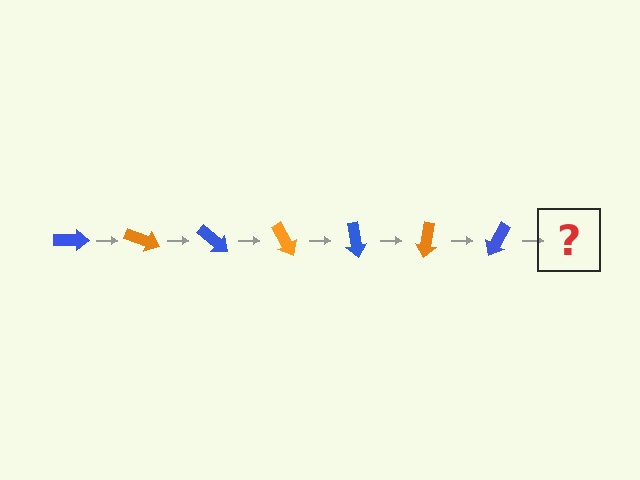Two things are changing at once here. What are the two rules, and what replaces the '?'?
The two rules are that it rotates 20 degrees each step and the color cycles through blue and orange. The '?' should be an orange arrow, rotated 140 degrees from the start.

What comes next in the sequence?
The next element should be an orange arrow, rotated 140 degrees from the start.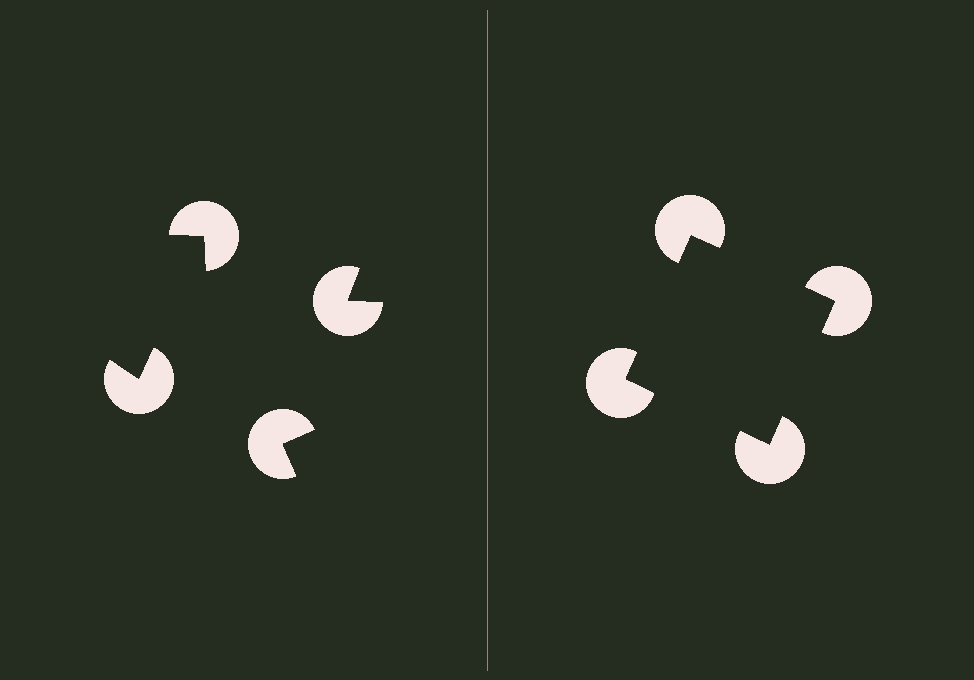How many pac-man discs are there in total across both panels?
8 — 4 on each side.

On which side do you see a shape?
An illusory square appears on the right side. On the left side the wedge cuts are rotated, so no coherent shape forms.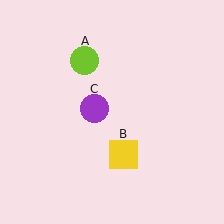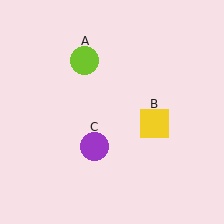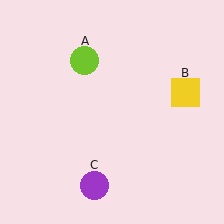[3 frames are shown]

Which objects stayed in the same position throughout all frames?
Lime circle (object A) remained stationary.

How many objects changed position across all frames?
2 objects changed position: yellow square (object B), purple circle (object C).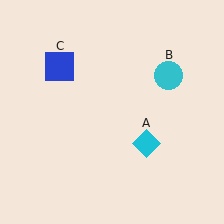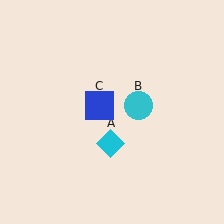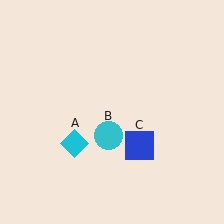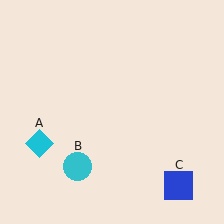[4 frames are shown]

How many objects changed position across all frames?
3 objects changed position: cyan diamond (object A), cyan circle (object B), blue square (object C).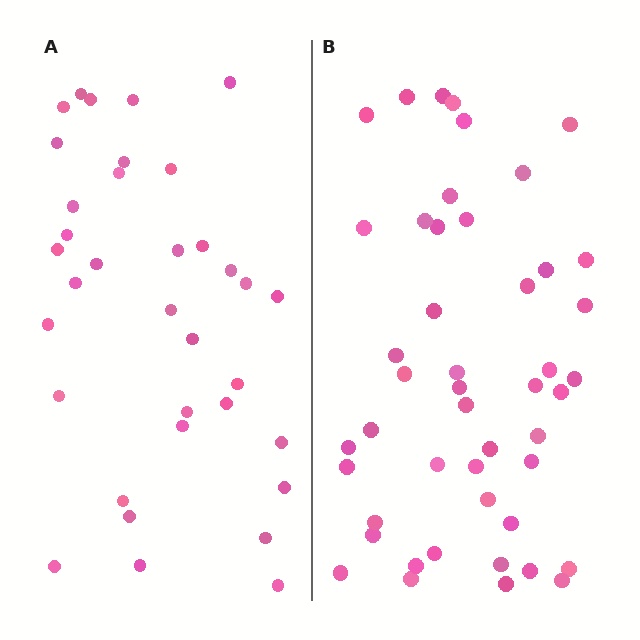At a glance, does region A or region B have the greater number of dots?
Region B (the right region) has more dots.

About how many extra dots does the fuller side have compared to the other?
Region B has roughly 12 or so more dots than region A.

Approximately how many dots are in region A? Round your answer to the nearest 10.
About 40 dots. (The exact count is 35, which rounds to 40.)